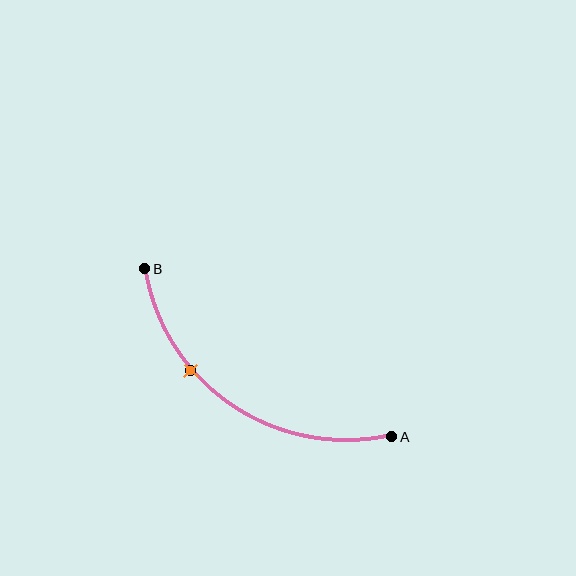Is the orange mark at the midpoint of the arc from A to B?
No. The orange mark lies on the arc but is closer to endpoint B. The arc midpoint would be at the point on the curve equidistant along the arc from both A and B.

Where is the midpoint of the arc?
The arc midpoint is the point on the curve farthest from the straight line joining A and B. It sits below and to the left of that line.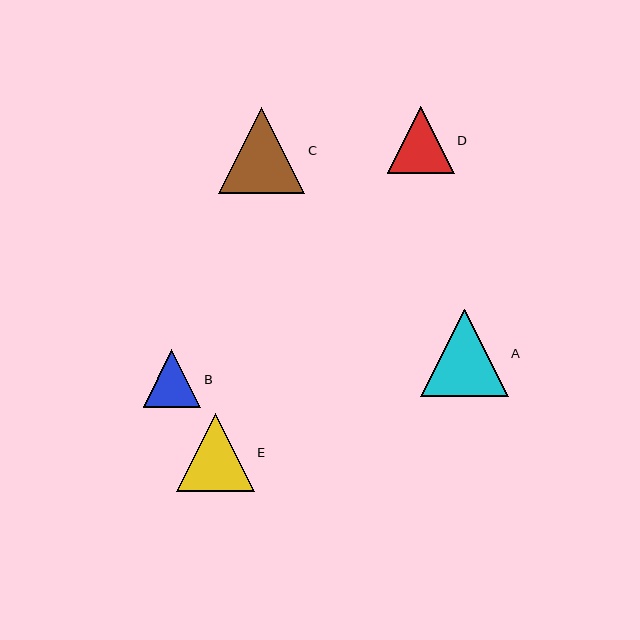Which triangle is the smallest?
Triangle B is the smallest with a size of approximately 57 pixels.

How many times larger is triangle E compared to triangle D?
Triangle E is approximately 1.2 times the size of triangle D.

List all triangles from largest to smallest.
From largest to smallest: A, C, E, D, B.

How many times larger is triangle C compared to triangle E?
Triangle C is approximately 1.1 times the size of triangle E.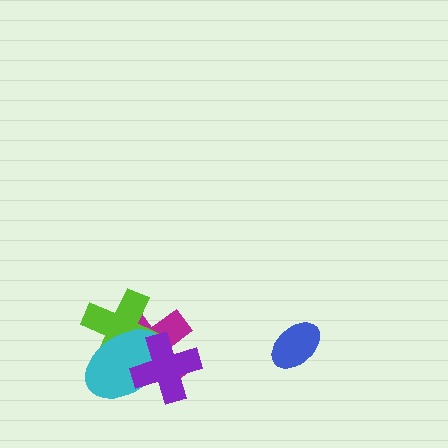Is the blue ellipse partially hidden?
No, no other shape covers it.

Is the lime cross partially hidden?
Yes, it is partially covered by another shape.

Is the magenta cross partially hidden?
Yes, it is partially covered by another shape.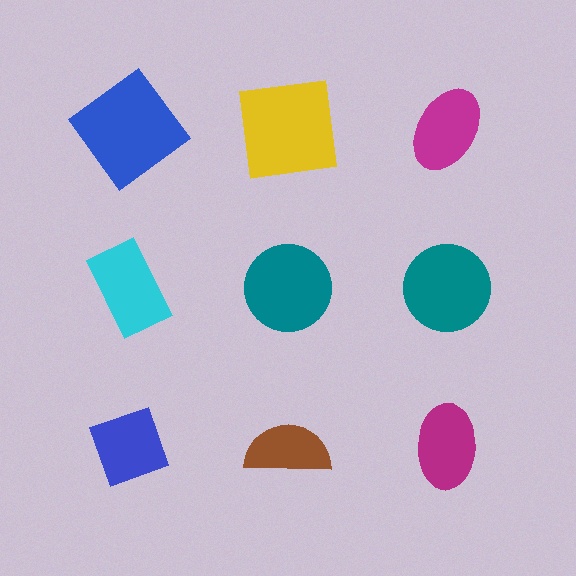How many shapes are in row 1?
3 shapes.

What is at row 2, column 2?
A teal circle.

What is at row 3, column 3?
A magenta ellipse.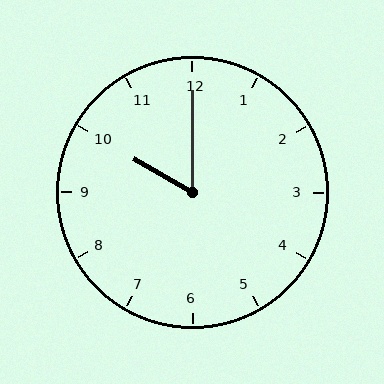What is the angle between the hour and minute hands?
Approximately 60 degrees.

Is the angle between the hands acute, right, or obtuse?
It is acute.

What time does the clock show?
10:00.